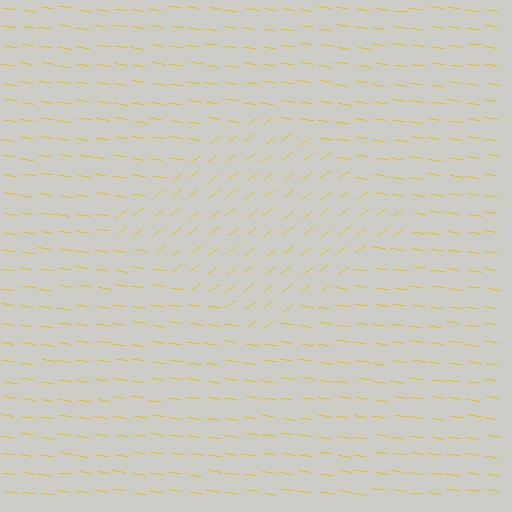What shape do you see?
I see a diamond.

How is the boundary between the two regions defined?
The boundary is defined purely by a change in line orientation (approximately 45 degrees difference). All lines are the same color and thickness.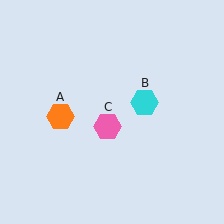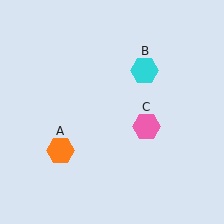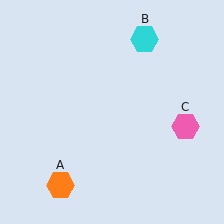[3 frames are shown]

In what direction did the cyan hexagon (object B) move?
The cyan hexagon (object B) moved up.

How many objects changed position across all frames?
3 objects changed position: orange hexagon (object A), cyan hexagon (object B), pink hexagon (object C).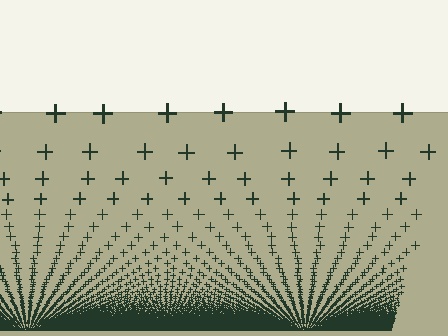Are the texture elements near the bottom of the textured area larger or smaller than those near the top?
Smaller. The gradient is inverted — elements near the bottom are smaller and denser.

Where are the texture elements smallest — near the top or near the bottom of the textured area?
Near the bottom.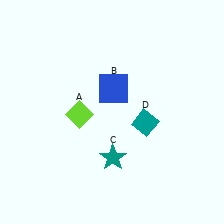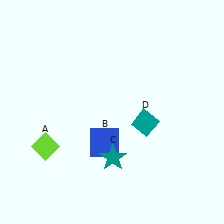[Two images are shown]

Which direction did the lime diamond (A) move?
The lime diamond (A) moved left.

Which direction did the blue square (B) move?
The blue square (B) moved down.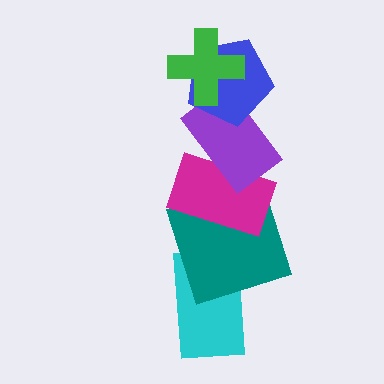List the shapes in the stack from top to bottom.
From top to bottom: the green cross, the blue pentagon, the purple rectangle, the magenta rectangle, the teal square, the cyan rectangle.